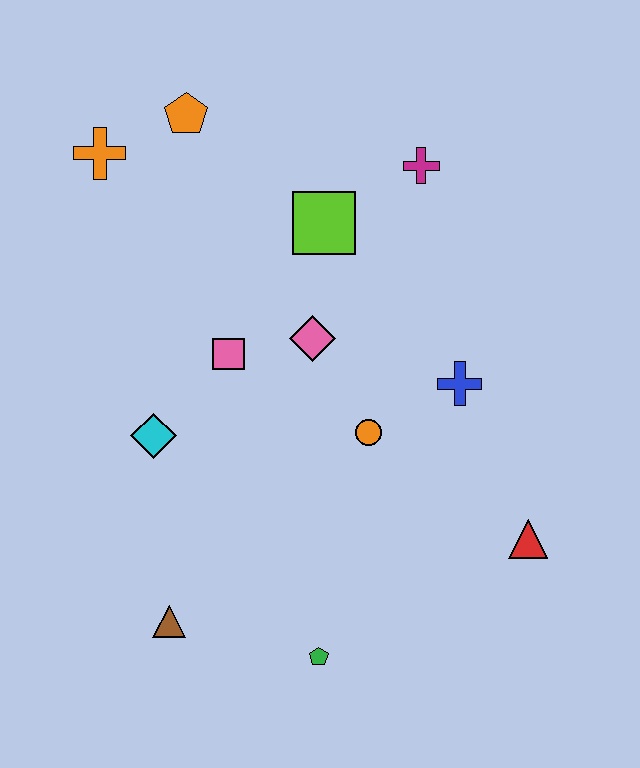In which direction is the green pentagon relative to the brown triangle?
The green pentagon is to the right of the brown triangle.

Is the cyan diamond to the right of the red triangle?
No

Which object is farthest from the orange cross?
The red triangle is farthest from the orange cross.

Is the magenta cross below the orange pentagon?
Yes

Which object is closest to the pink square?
The pink diamond is closest to the pink square.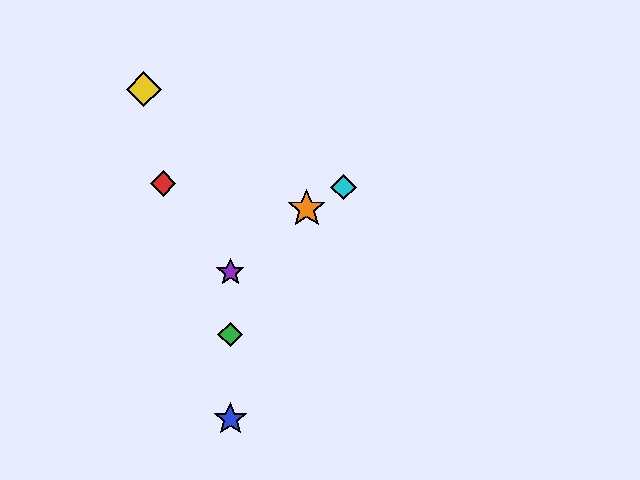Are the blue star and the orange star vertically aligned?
No, the blue star is at x≈230 and the orange star is at x≈307.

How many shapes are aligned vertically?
3 shapes (the blue star, the green diamond, the purple star) are aligned vertically.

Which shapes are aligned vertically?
The blue star, the green diamond, the purple star are aligned vertically.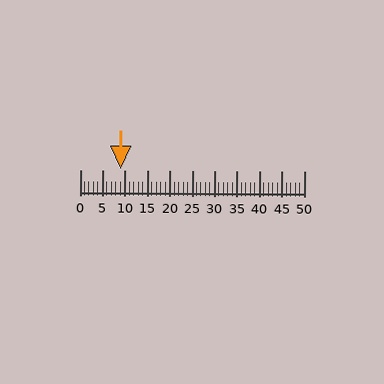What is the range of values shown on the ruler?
The ruler shows values from 0 to 50.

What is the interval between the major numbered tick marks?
The major tick marks are spaced 5 units apart.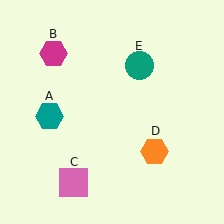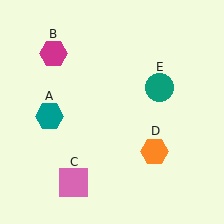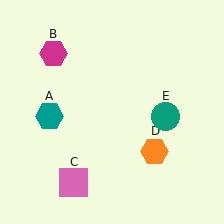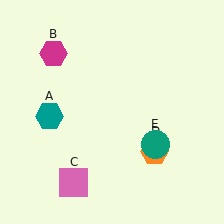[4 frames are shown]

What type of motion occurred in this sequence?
The teal circle (object E) rotated clockwise around the center of the scene.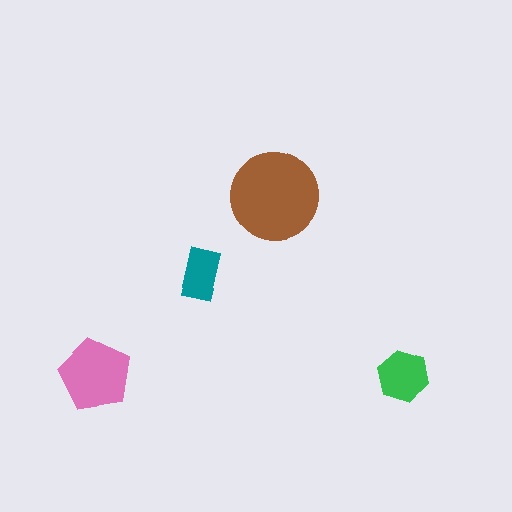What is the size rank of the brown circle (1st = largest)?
1st.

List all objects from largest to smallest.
The brown circle, the pink pentagon, the green hexagon, the teal rectangle.